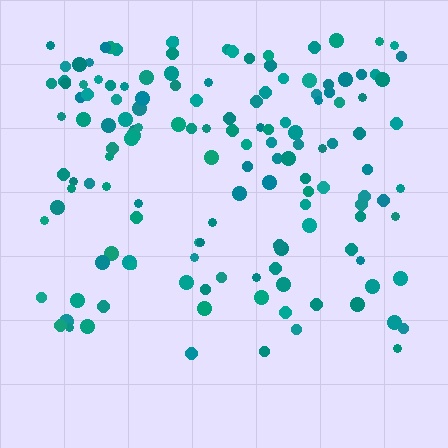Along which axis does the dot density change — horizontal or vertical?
Vertical.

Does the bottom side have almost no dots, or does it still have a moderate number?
Still a moderate number, just noticeably fewer than the top.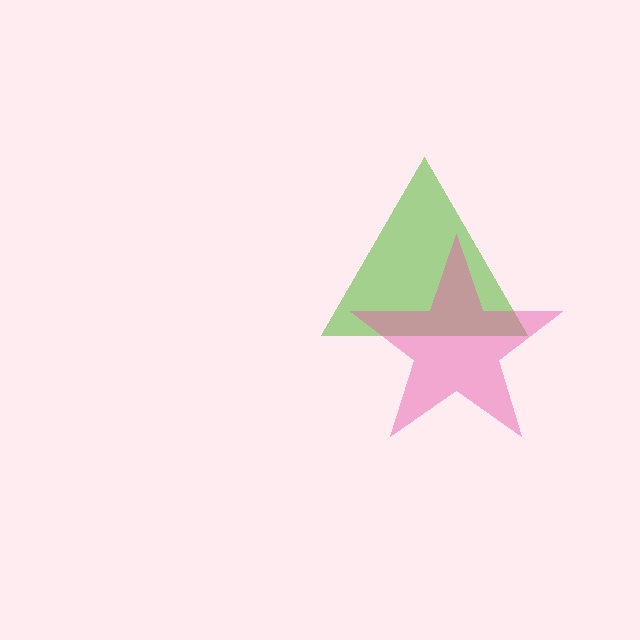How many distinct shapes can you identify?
There are 2 distinct shapes: a lime triangle, a pink star.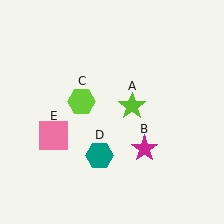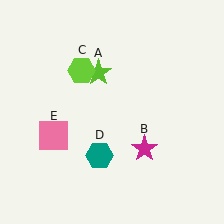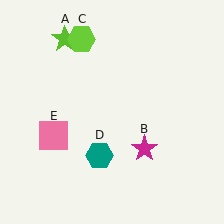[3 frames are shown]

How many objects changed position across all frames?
2 objects changed position: lime star (object A), lime hexagon (object C).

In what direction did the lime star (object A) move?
The lime star (object A) moved up and to the left.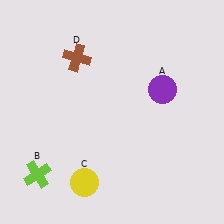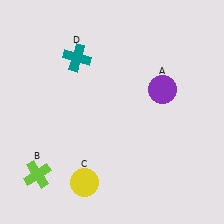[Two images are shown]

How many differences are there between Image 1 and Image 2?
There is 1 difference between the two images.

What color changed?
The cross (D) changed from brown in Image 1 to teal in Image 2.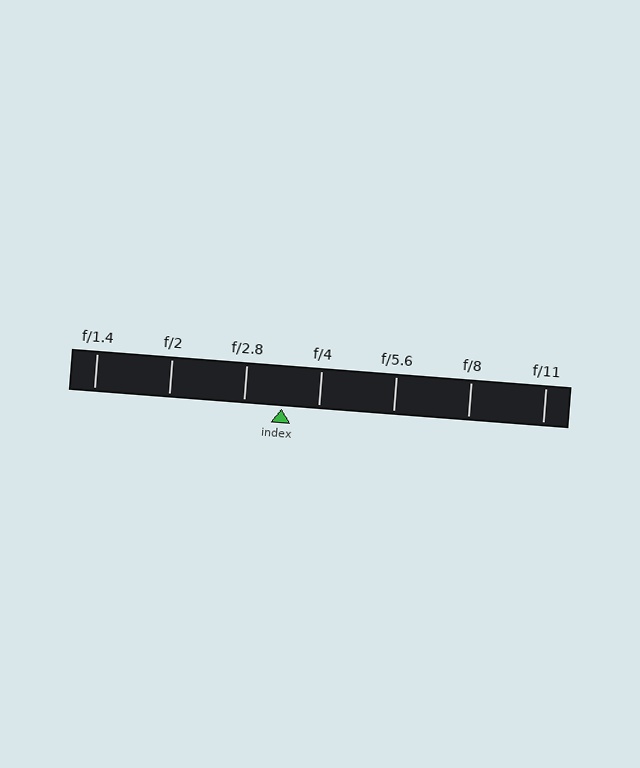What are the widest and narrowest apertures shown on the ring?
The widest aperture shown is f/1.4 and the narrowest is f/11.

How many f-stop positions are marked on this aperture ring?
There are 7 f-stop positions marked.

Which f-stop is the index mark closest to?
The index mark is closest to f/4.